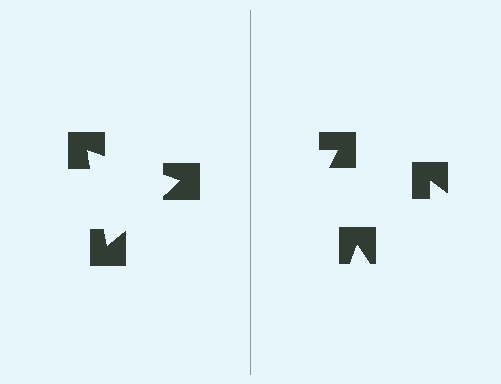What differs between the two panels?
The notched squares are positioned identically on both sides; only the wedge orientations differ. On the left they align to a triangle; on the right they are misaligned.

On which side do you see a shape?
An illusory triangle appears on the left side. On the right side the wedge cuts are rotated, so no coherent shape forms.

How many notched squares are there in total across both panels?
6 — 3 on each side.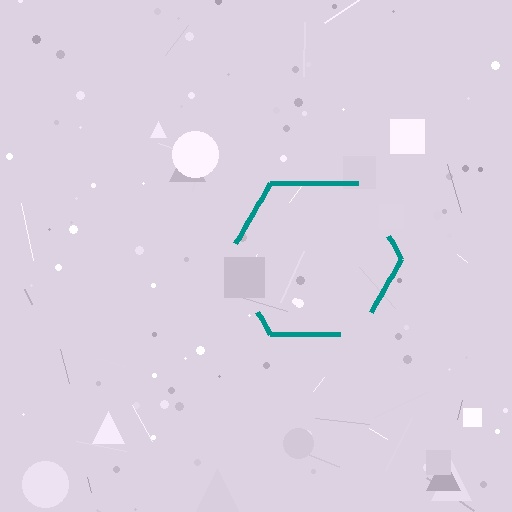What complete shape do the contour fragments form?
The contour fragments form a hexagon.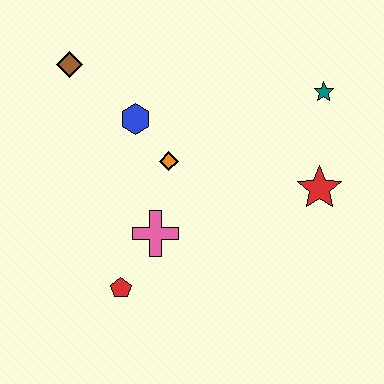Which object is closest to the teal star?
The red star is closest to the teal star.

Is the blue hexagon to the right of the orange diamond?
No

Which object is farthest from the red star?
The brown diamond is farthest from the red star.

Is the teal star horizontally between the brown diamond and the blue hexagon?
No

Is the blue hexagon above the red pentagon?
Yes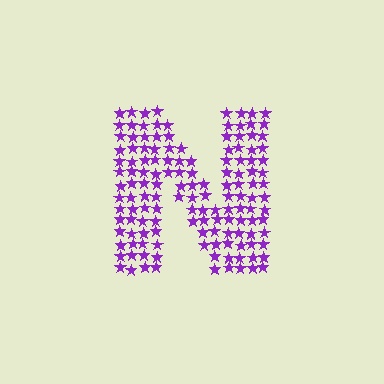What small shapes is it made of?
It is made of small stars.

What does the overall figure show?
The overall figure shows the letter N.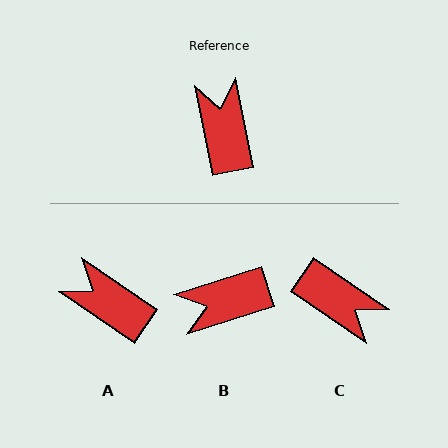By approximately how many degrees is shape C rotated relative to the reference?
Approximately 136 degrees clockwise.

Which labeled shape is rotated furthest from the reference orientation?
C, about 136 degrees away.